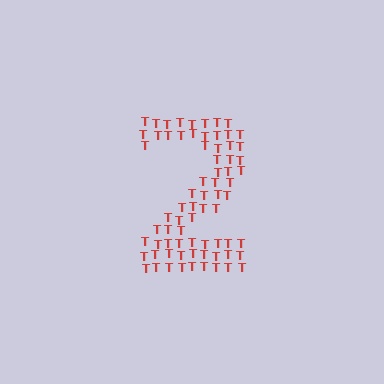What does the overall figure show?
The overall figure shows the digit 2.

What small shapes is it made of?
It is made of small letter T's.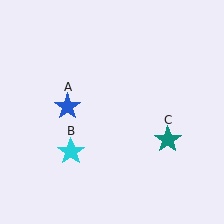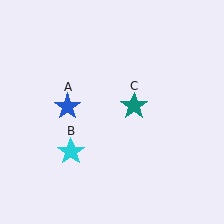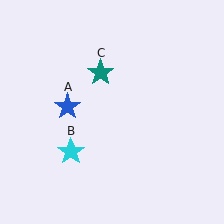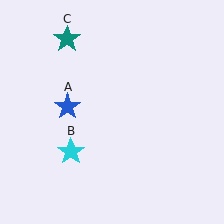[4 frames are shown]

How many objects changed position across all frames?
1 object changed position: teal star (object C).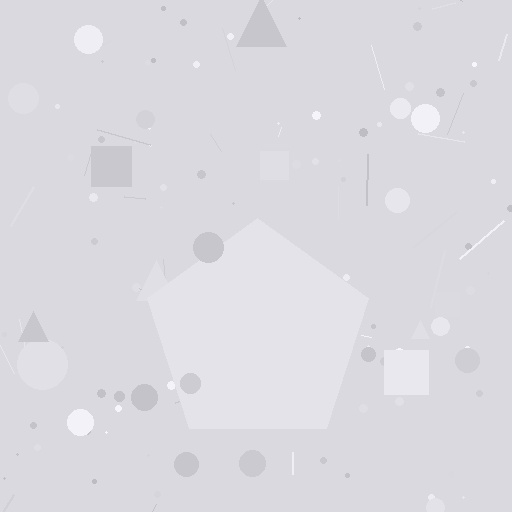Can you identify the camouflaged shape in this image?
The camouflaged shape is a pentagon.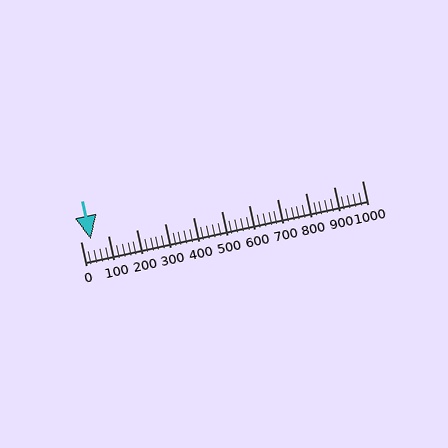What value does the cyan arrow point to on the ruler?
The cyan arrow points to approximately 38.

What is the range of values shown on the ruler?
The ruler shows values from 0 to 1000.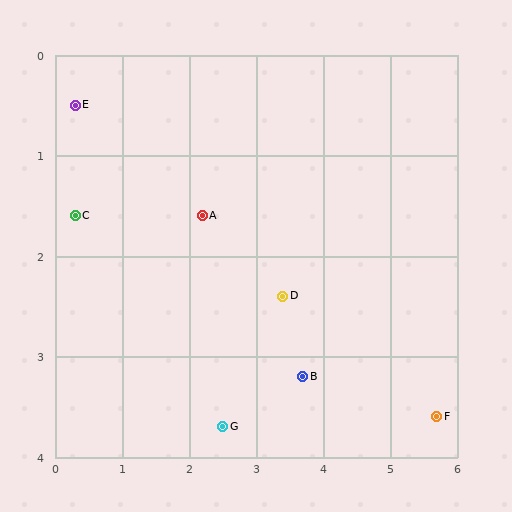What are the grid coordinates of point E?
Point E is at approximately (0.3, 0.5).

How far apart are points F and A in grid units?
Points F and A are about 4.0 grid units apart.